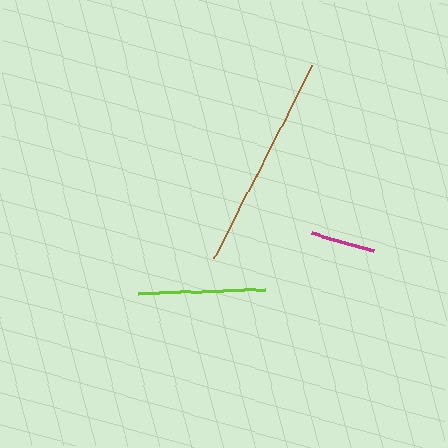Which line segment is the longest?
The brown line is the longest at approximately 216 pixels.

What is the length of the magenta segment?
The magenta segment is approximately 64 pixels long.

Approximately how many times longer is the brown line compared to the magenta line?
The brown line is approximately 3.4 times the length of the magenta line.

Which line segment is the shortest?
The magenta line is the shortest at approximately 64 pixels.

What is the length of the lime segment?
The lime segment is approximately 127 pixels long.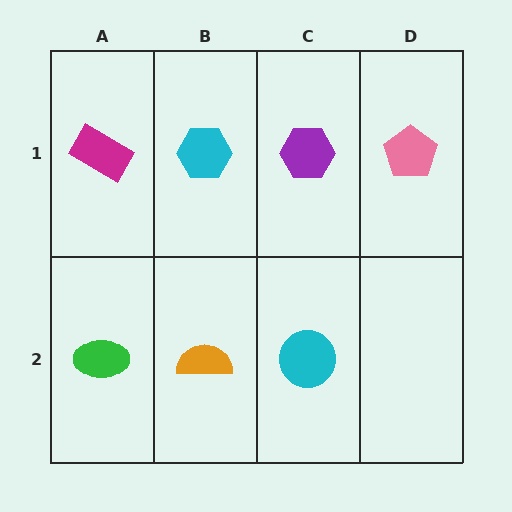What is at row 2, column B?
An orange semicircle.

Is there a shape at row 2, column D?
No, that cell is empty.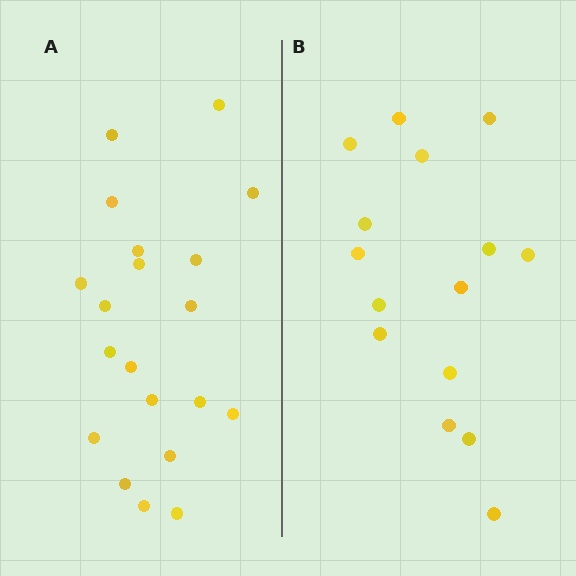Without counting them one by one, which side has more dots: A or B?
Region A (the left region) has more dots.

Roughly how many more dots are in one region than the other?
Region A has about 5 more dots than region B.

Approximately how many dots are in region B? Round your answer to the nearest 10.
About 20 dots. (The exact count is 15, which rounds to 20.)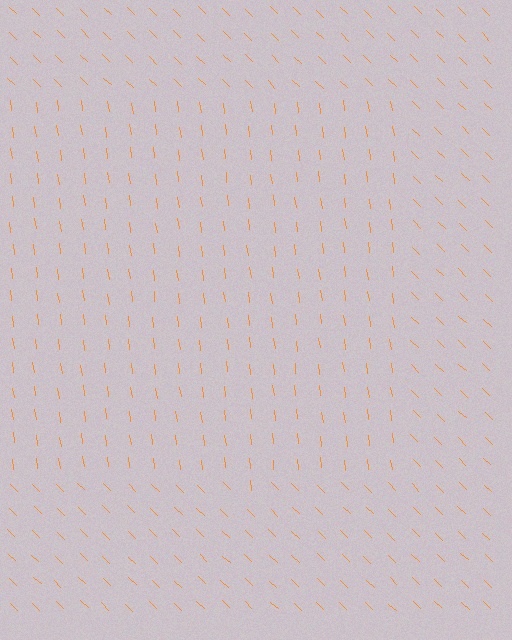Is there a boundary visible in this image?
Yes, there is a texture boundary formed by a change in line orientation.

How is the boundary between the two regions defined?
The boundary is defined purely by a change in line orientation (approximately 39 degrees difference). All lines are the same color and thickness.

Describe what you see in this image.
The image is filled with small orange line segments. A rectangle region in the image has lines oriented differently from the surrounding lines, creating a visible texture boundary.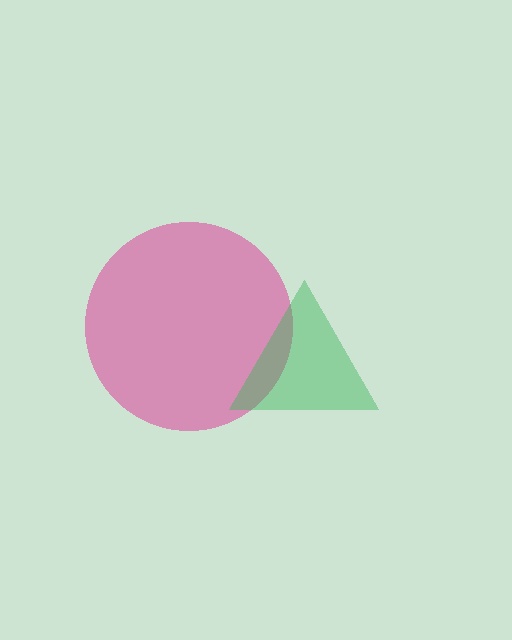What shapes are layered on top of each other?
The layered shapes are: a pink circle, a green triangle.